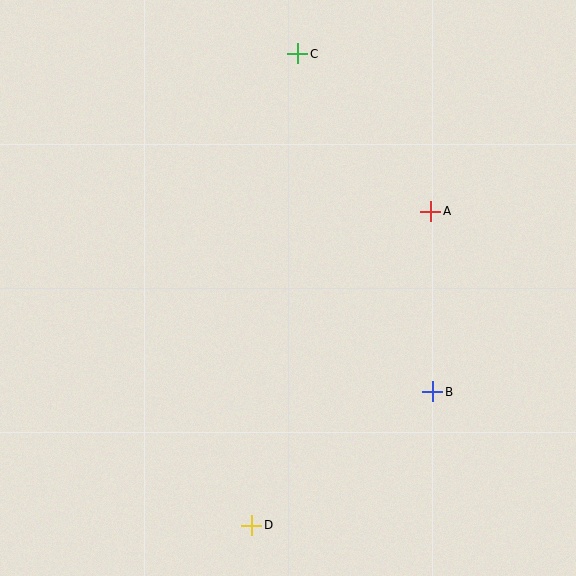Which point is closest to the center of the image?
Point A at (431, 211) is closest to the center.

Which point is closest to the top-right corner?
Point A is closest to the top-right corner.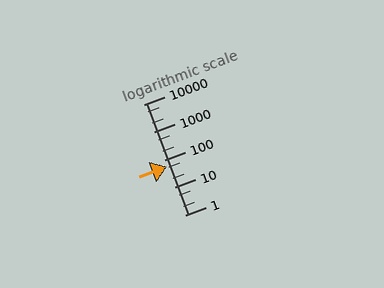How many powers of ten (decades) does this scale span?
The scale spans 4 decades, from 1 to 10000.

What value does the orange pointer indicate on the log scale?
The pointer indicates approximately 56.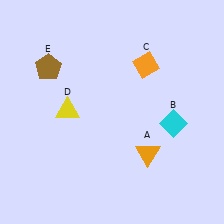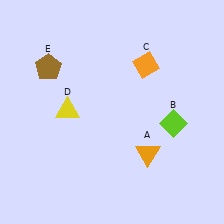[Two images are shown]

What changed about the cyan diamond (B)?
In Image 1, B is cyan. In Image 2, it changed to lime.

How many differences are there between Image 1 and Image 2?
There is 1 difference between the two images.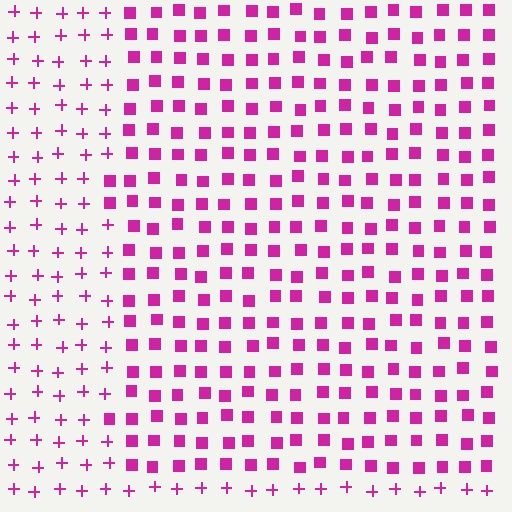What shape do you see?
I see a rectangle.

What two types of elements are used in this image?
The image uses squares inside the rectangle region and plus signs outside it.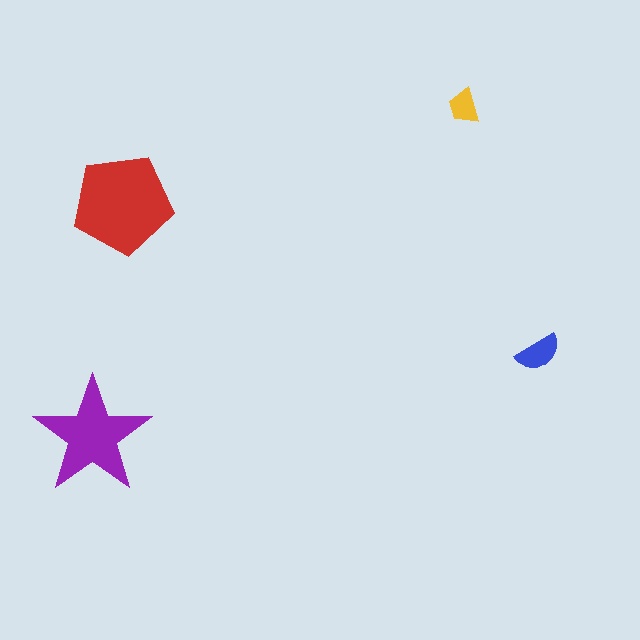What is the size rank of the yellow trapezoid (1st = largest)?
4th.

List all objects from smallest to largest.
The yellow trapezoid, the blue semicircle, the purple star, the red pentagon.